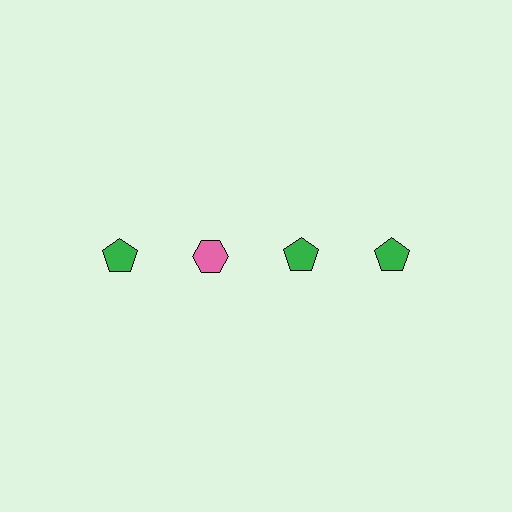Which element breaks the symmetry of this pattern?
The pink hexagon in the top row, second from left column breaks the symmetry. All other shapes are green pentagons.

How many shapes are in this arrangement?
There are 4 shapes arranged in a grid pattern.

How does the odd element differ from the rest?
It differs in both color (pink instead of green) and shape (hexagon instead of pentagon).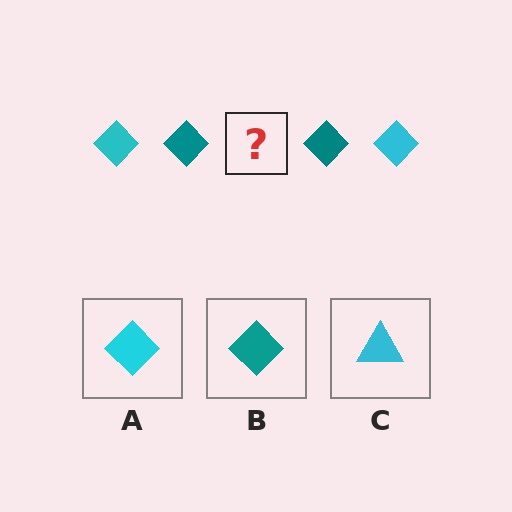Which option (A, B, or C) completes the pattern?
A.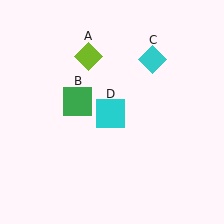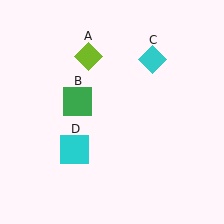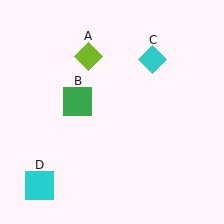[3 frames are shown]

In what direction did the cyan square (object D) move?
The cyan square (object D) moved down and to the left.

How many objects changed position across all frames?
1 object changed position: cyan square (object D).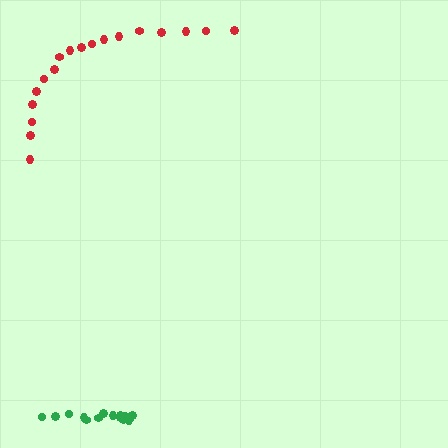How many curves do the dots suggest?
There are 2 distinct paths.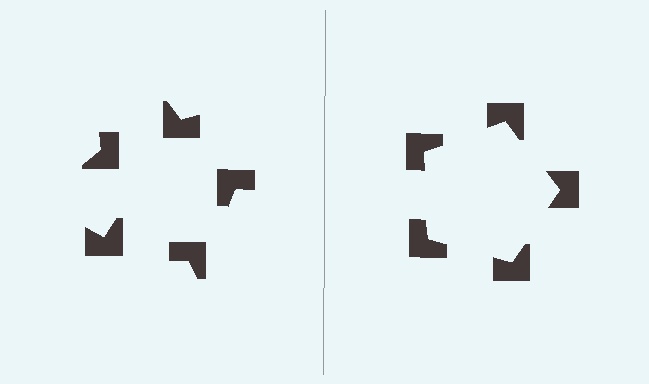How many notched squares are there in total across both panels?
10 — 5 on each side.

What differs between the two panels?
The notched squares are positioned identically on both sides; only the wedge orientations differ. On the right they align to a pentagon; on the left they are misaligned.